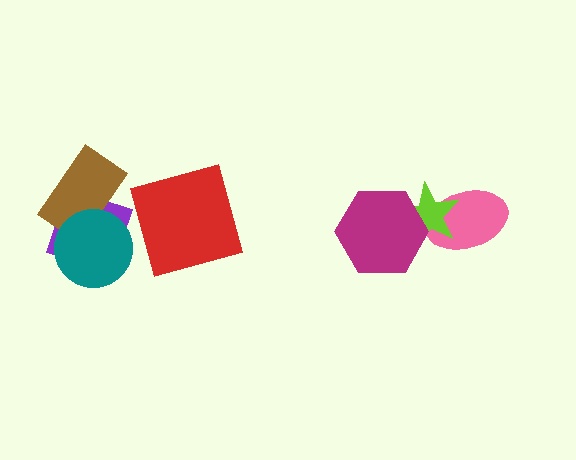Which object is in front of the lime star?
The magenta hexagon is in front of the lime star.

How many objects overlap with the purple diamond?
2 objects overlap with the purple diamond.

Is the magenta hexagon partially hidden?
No, no other shape covers it.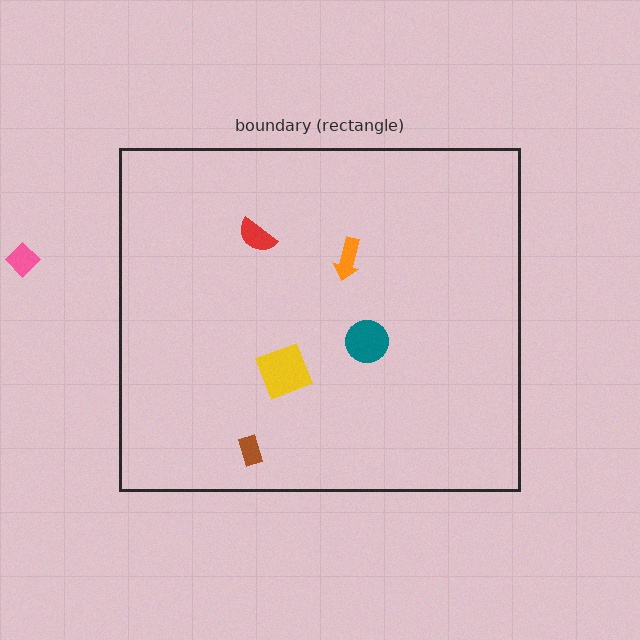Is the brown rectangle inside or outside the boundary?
Inside.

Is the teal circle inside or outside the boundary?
Inside.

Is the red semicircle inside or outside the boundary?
Inside.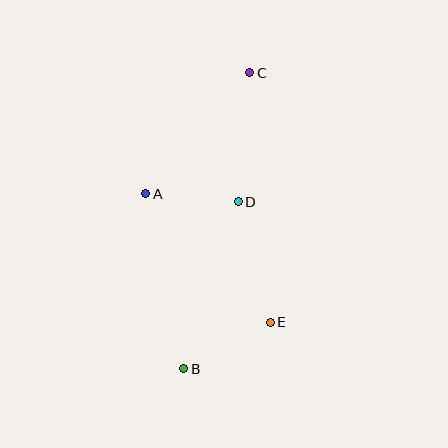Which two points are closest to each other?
Points A and D are closest to each other.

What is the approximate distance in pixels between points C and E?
The distance between C and E is approximately 250 pixels.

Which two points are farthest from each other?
Points B and C are farthest from each other.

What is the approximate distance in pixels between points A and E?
The distance between A and E is approximately 179 pixels.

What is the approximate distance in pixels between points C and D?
The distance between C and D is approximately 129 pixels.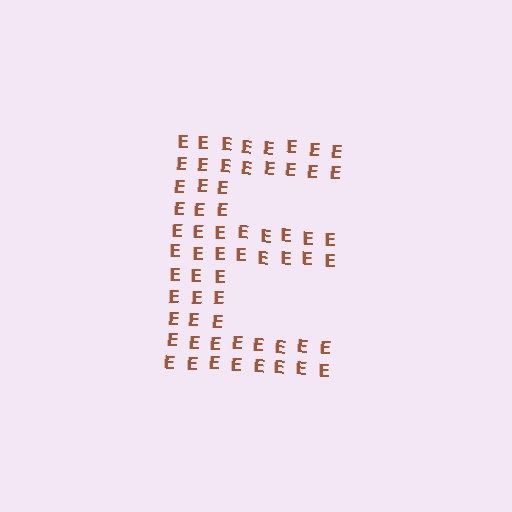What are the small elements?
The small elements are letter E's.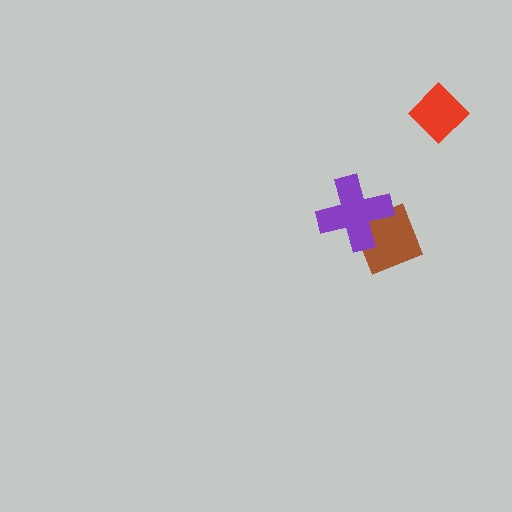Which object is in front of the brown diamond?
The purple cross is in front of the brown diamond.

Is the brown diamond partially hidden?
Yes, it is partially covered by another shape.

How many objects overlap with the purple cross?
1 object overlaps with the purple cross.